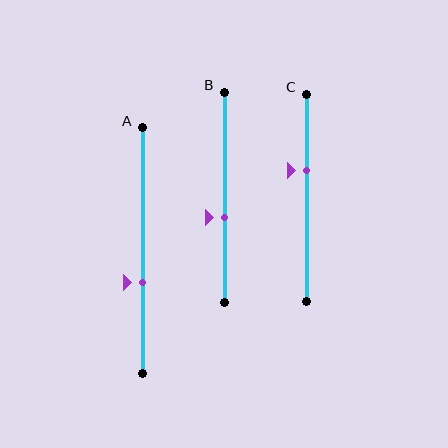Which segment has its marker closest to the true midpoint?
Segment B has its marker closest to the true midpoint.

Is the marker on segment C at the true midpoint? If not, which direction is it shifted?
No, the marker on segment C is shifted upward by about 13% of the segment length.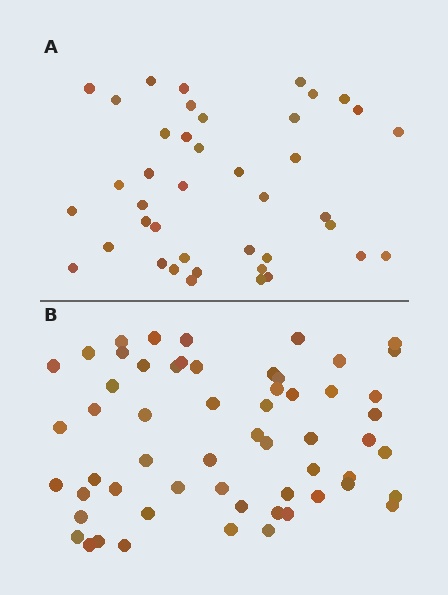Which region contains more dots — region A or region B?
Region B (the bottom region) has more dots.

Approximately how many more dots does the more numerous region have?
Region B has approximately 15 more dots than region A.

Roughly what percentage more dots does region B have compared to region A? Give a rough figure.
About 40% more.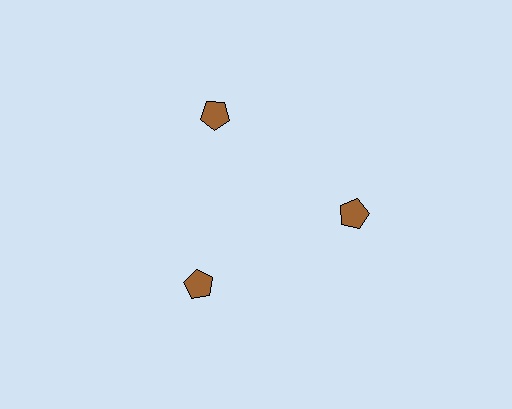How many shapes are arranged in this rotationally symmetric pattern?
There are 3 shapes, arranged in 3 groups of 1.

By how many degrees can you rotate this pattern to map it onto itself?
The pattern maps onto itself every 120 degrees of rotation.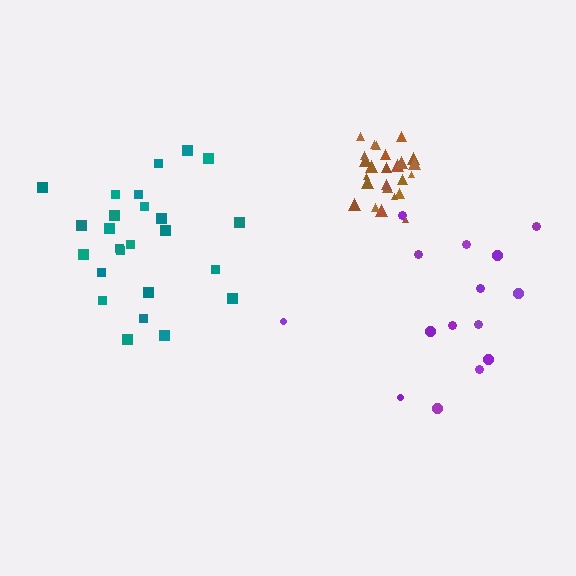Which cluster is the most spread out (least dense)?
Purple.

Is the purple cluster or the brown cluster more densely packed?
Brown.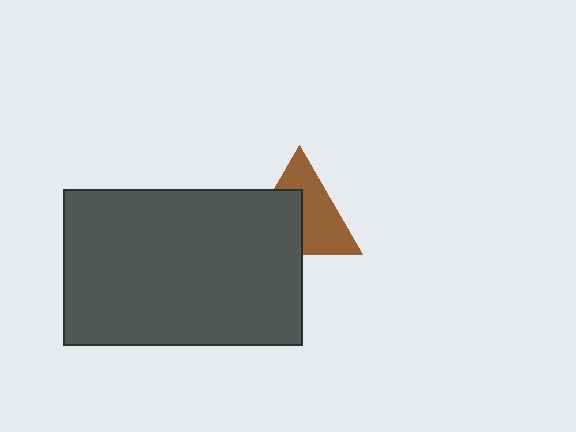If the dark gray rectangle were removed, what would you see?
You would see the complete brown triangle.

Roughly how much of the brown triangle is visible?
About half of it is visible (roughly 54%).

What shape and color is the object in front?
The object in front is a dark gray rectangle.